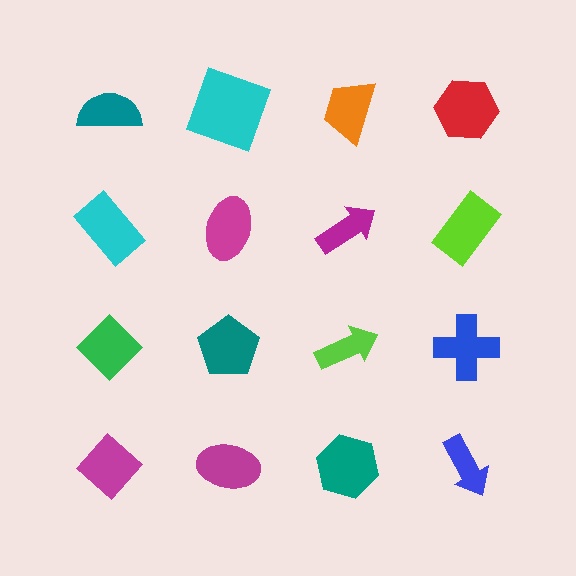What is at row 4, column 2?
A magenta ellipse.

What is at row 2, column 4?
A lime rectangle.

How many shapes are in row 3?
4 shapes.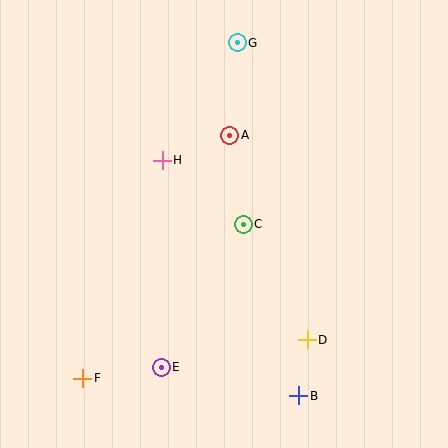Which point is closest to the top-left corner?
Point H is closest to the top-left corner.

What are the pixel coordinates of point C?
Point C is at (243, 224).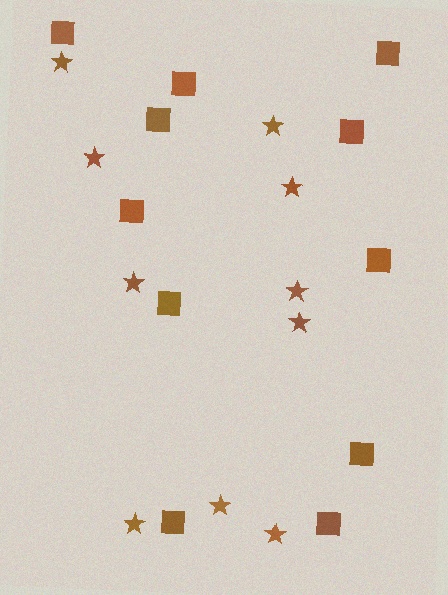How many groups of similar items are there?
There are 2 groups: one group of stars (10) and one group of squares (11).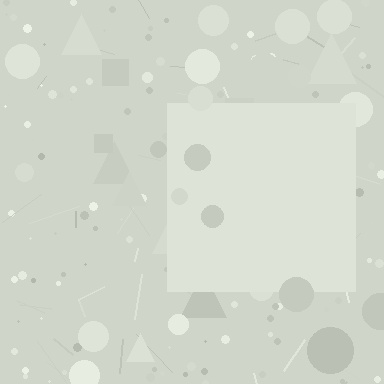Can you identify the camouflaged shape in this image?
The camouflaged shape is a square.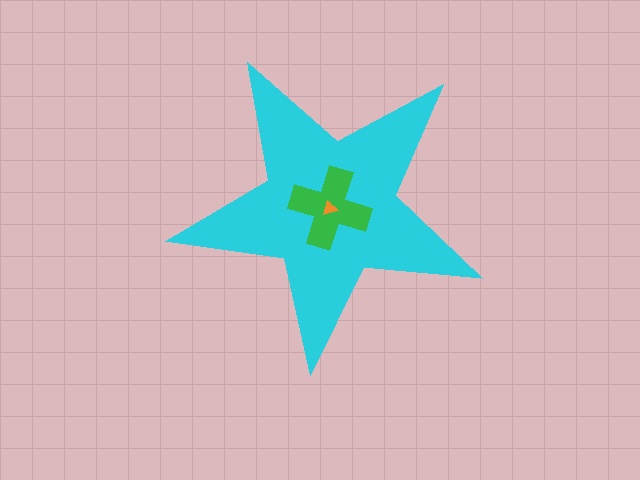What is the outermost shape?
The cyan star.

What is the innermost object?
The orange triangle.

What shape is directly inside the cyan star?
The green cross.